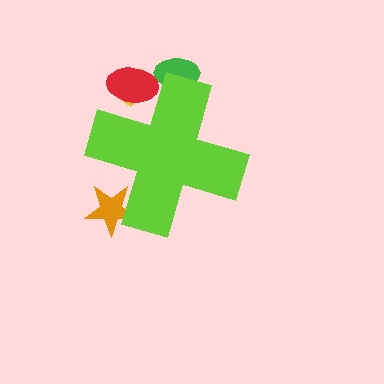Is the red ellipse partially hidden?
Yes, the red ellipse is partially hidden behind the lime cross.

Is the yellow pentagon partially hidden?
Yes, the yellow pentagon is partially hidden behind the lime cross.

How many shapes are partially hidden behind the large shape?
4 shapes are partially hidden.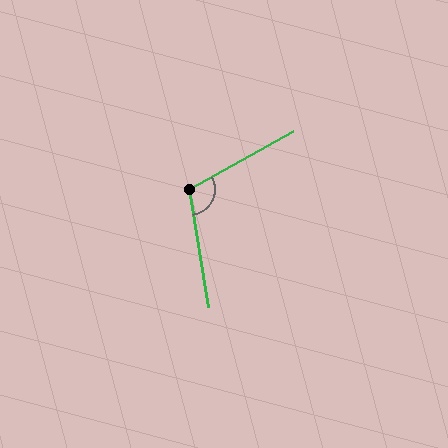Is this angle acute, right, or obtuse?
It is obtuse.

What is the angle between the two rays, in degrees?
Approximately 110 degrees.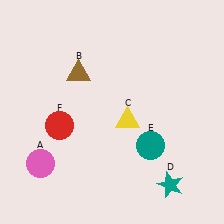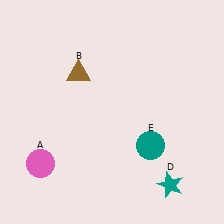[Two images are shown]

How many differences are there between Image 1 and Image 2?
There are 2 differences between the two images.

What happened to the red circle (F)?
The red circle (F) was removed in Image 2. It was in the bottom-left area of Image 1.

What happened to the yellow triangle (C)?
The yellow triangle (C) was removed in Image 2. It was in the bottom-right area of Image 1.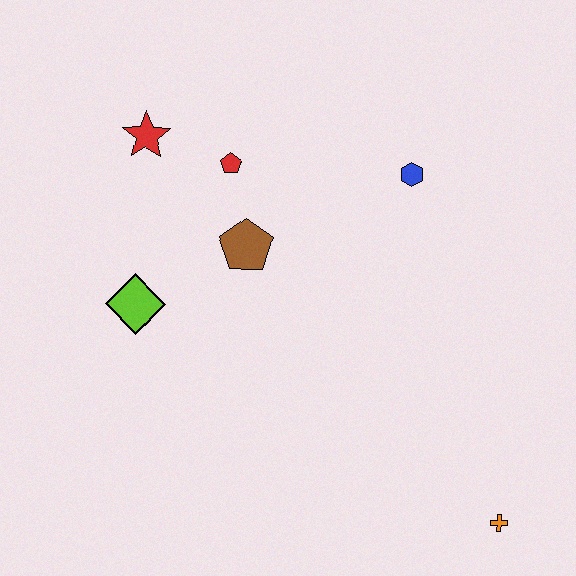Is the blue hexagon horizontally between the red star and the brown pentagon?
No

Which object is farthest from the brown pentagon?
The orange cross is farthest from the brown pentagon.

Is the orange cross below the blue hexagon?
Yes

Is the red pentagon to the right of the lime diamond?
Yes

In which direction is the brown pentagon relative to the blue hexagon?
The brown pentagon is to the left of the blue hexagon.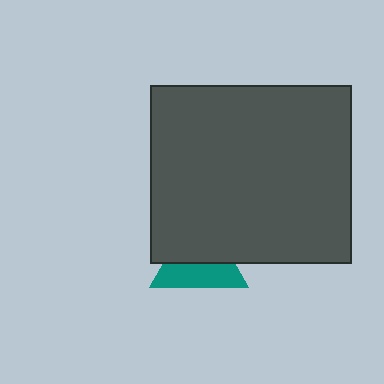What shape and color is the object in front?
The object in front is a dark gray rectangle.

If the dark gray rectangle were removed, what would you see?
You would see the complete teal triangle.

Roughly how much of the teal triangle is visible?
About half of it is visible (roughly 48%).